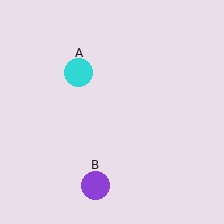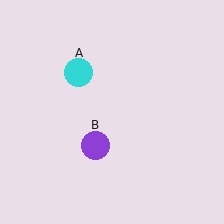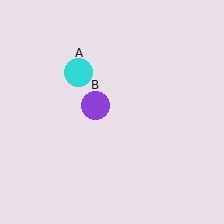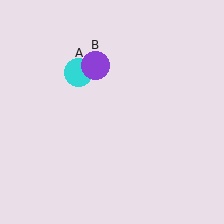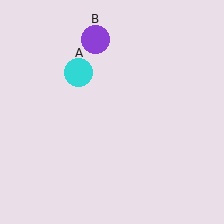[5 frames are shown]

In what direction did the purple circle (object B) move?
The purple circle (object B) moved up.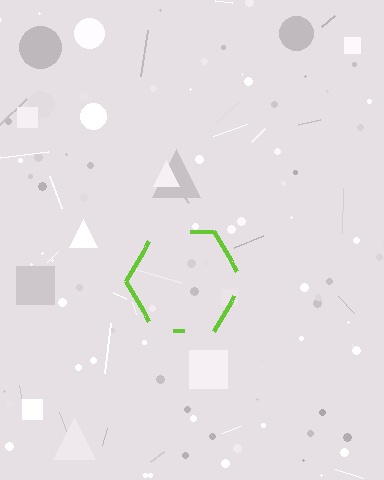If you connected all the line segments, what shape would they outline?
They would outline a hexagon.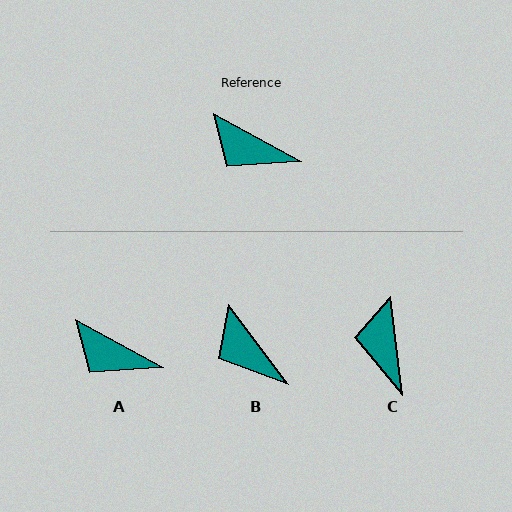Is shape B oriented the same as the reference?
No, it is off by about 25 degrees.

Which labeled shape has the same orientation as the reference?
A.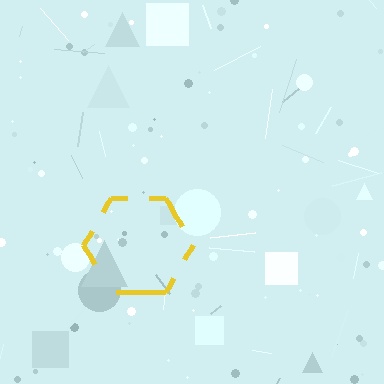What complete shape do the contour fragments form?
The contour fragments form a hexagon.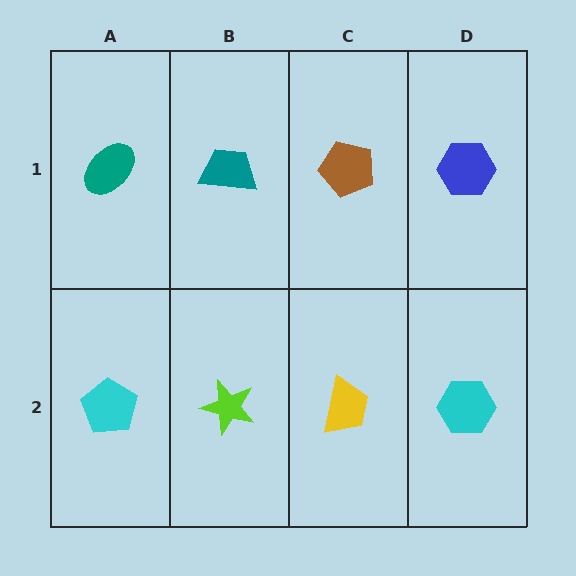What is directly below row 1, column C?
A yellow trapezoid.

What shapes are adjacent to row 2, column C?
A brown pentagon (row 1, column C), a lime star (row 2, column B), a cyan hexagon (row 2, column D).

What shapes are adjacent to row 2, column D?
A blue hexagon (row 1, column D), a yellow trapezoid (row 2, column C).